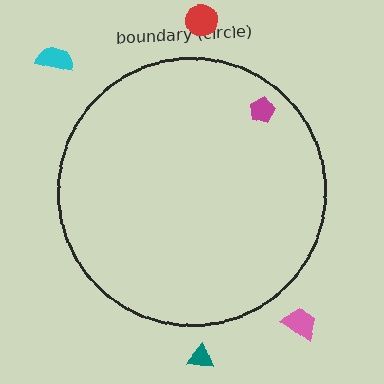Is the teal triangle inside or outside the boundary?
Outside.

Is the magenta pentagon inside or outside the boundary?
Inside.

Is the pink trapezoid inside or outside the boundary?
Outside.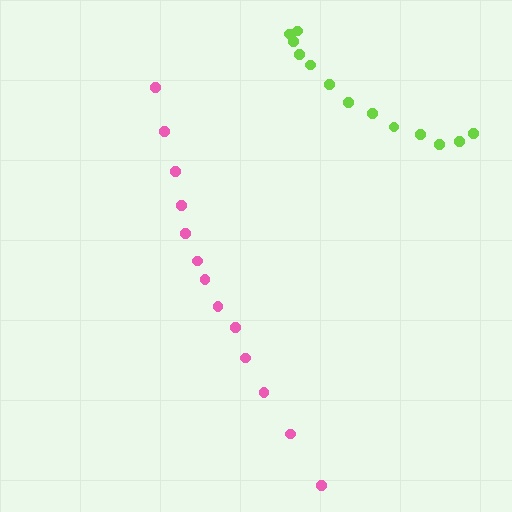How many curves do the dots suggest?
There are 2 distinct paths.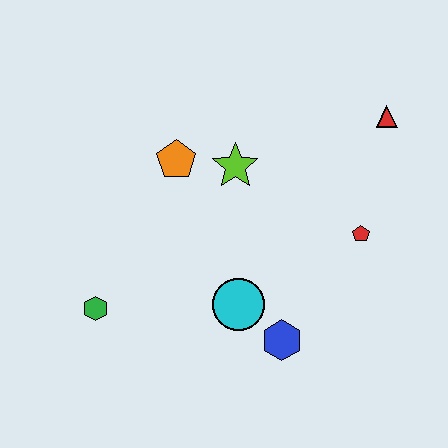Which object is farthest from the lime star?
The green hexagon is farthest from the lime star.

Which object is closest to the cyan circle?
The blue hexagon is closest to the cyan circle.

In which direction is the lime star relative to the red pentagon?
The lime star is to the left of the red pentagon.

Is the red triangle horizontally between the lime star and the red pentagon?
No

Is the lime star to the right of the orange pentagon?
Yes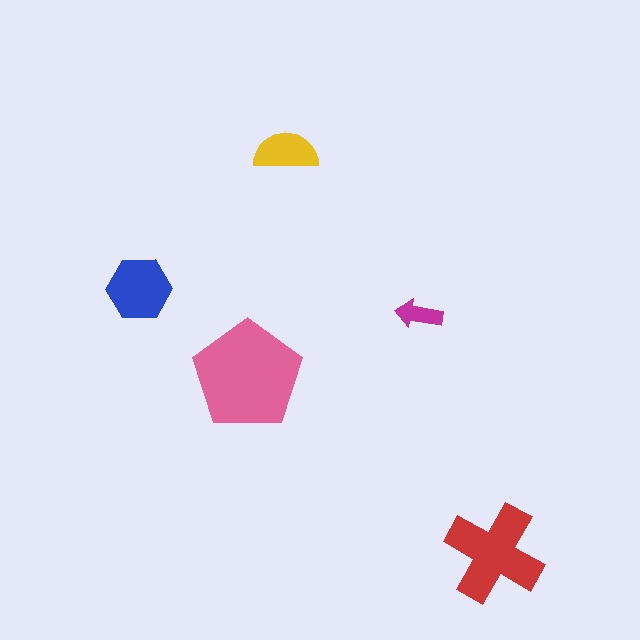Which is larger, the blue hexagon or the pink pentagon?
The pink pentagon.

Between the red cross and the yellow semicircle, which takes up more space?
The red cross.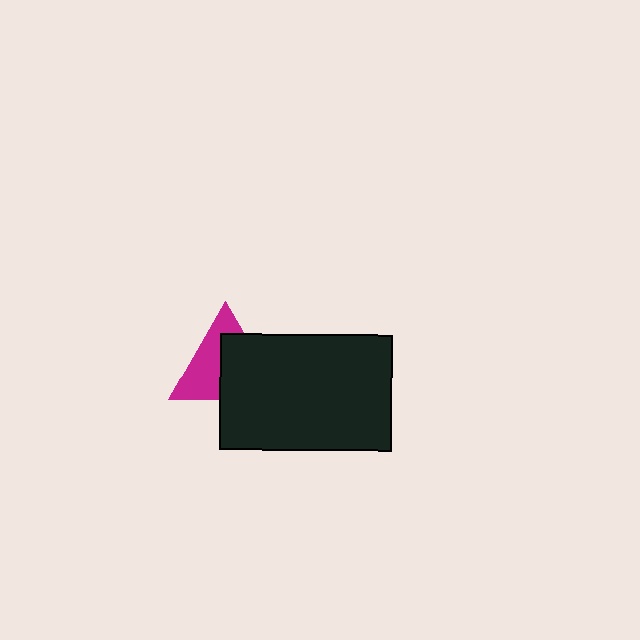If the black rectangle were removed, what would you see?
You would see the complete magenta triangle.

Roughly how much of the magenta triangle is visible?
About half of it is visible (roughly 48%).